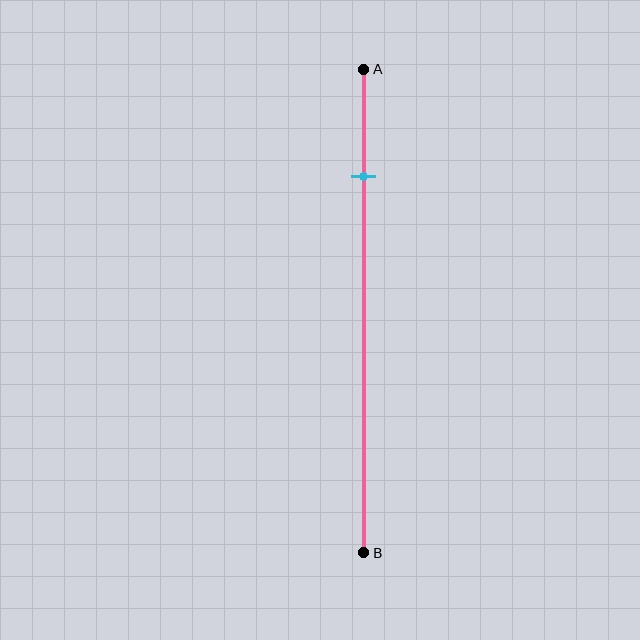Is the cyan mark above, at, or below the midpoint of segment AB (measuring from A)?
The cyan mark is above the midpoint of segment AB.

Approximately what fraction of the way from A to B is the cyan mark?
The cyan mark is approximately 20% of the way from A to B.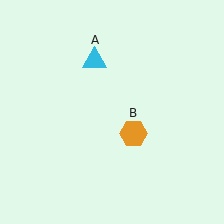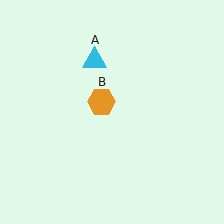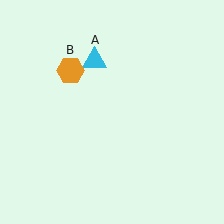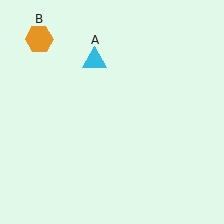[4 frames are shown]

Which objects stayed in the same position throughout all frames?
Cyan triangle (object A) remained stationary.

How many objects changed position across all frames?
1 object changed position: orange hexagon (object B).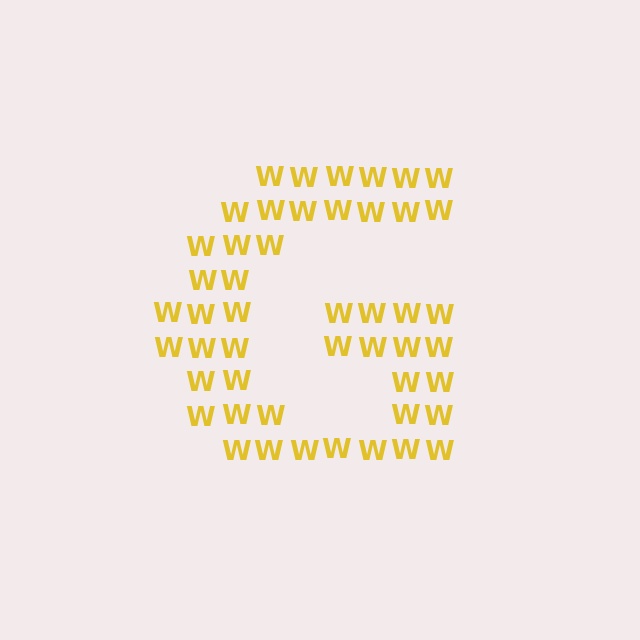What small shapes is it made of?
It is made of small letter W's.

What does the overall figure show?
The overall figure shows the letter G.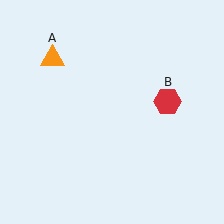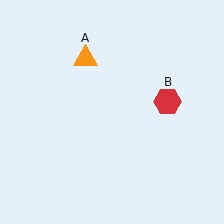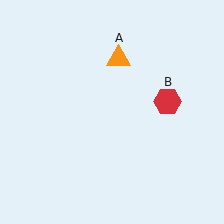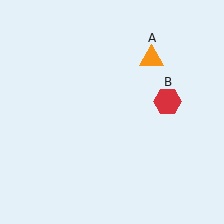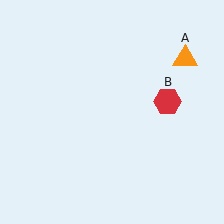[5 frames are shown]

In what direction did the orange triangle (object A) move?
The orange triangle (object A) moved right.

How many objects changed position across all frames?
1 object changed position: orange triangle (object A).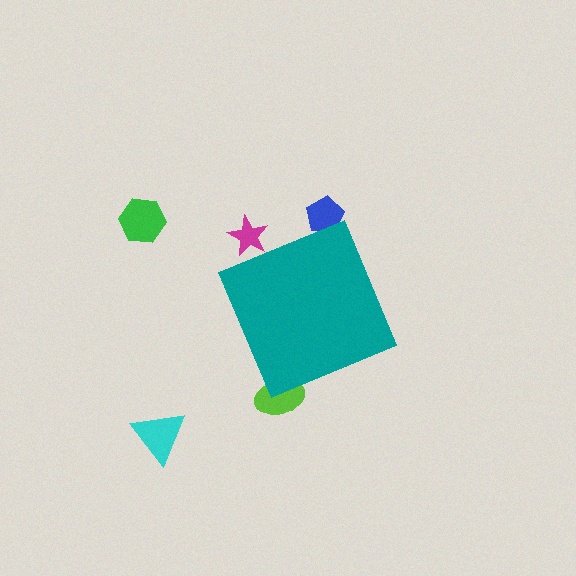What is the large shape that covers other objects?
A teal diamond.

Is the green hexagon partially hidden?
No, the green hexagon is fully visible.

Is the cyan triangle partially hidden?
No, the cyan triangle is fully visible.